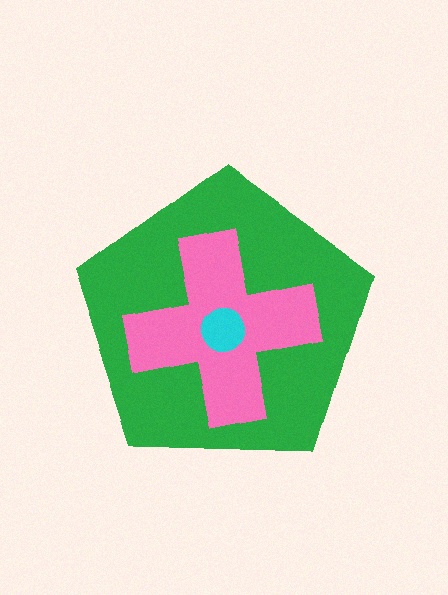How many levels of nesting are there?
3.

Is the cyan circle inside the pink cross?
Yes.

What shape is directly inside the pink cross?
The cyan circle.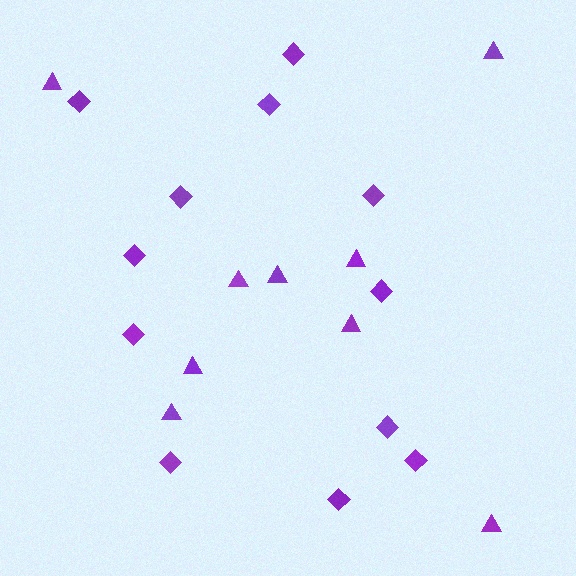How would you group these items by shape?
There are 2 groups: one group of triangles (9) and one group of diamonds (12).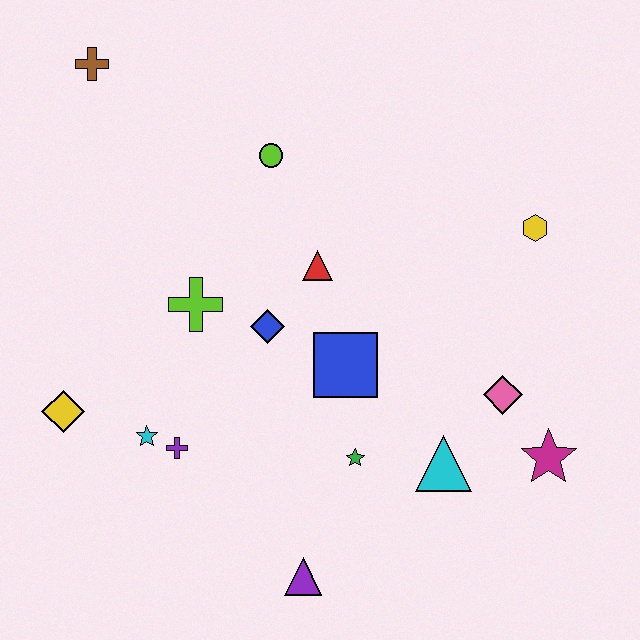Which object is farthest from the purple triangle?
The brown cross is farthest from the purple triangle.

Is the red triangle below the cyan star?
No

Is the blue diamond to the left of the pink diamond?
Yes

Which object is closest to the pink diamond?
The magenta star is closest to the pink diamond.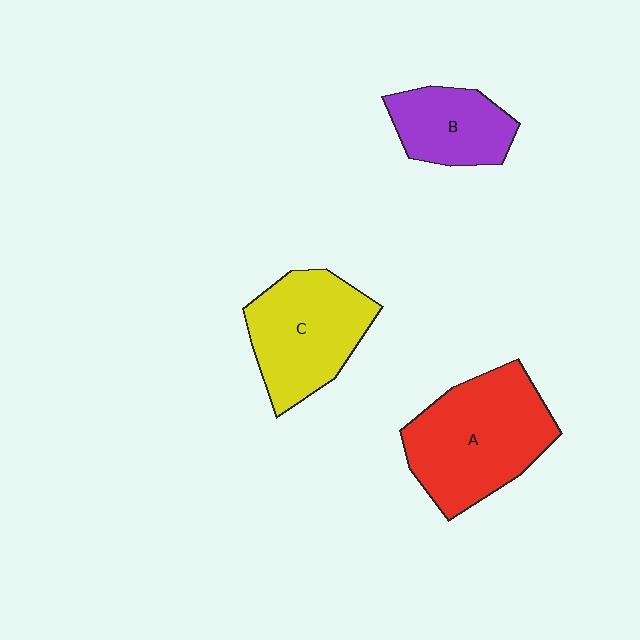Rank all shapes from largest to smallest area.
From largest to smallest: A (red), C (yellow), B (purple).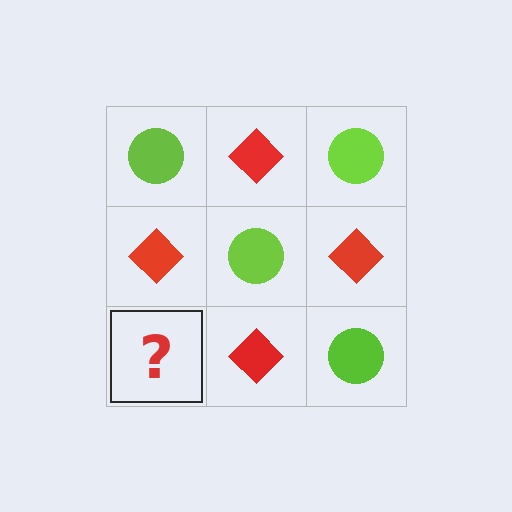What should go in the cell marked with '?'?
The missing cell should contain a lime circle.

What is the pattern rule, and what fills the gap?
The rule is that it alternates lime circle and red diamond in a checkerboard pattern. The gap should be filled with a lime circle.